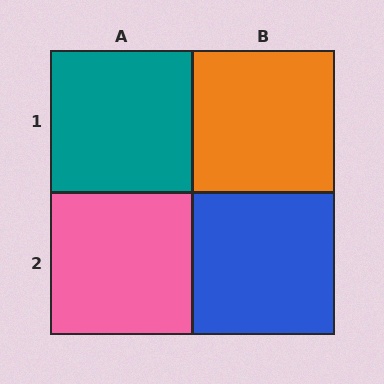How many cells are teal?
1 cell is teal.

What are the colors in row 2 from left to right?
Pink, blue.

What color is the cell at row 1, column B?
Orange.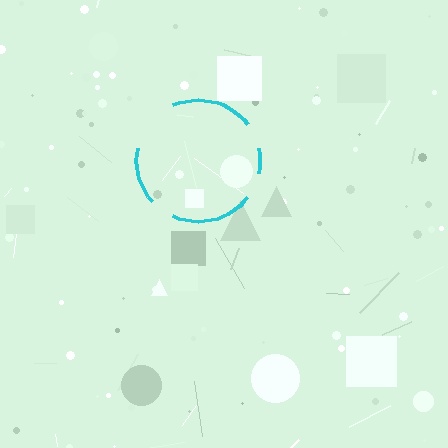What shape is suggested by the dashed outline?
The dashed outline suggests a circle.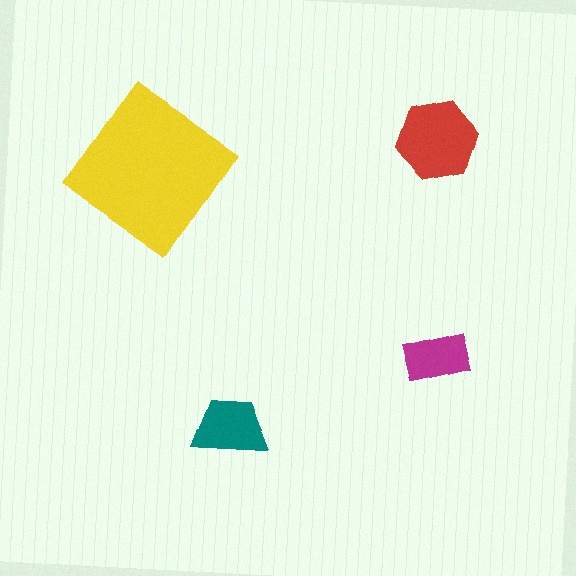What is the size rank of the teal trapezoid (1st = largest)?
3rd.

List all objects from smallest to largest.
The magenta rectangle, the teal trapezoid, the red hexagon, the yellow diamond.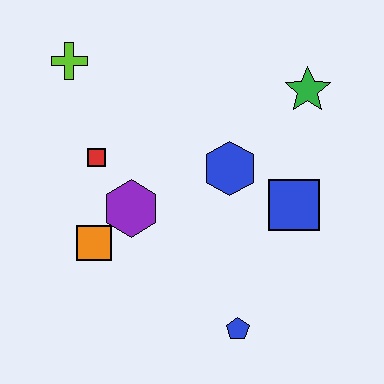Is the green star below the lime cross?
Yes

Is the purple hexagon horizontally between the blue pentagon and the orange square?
Yes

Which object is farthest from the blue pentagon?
The lime cross is farthest from the blue pentagon.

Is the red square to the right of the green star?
No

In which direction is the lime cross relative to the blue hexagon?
The lime cross is to the left of the blue hexagon.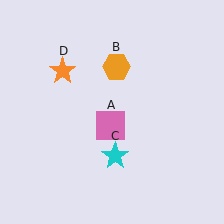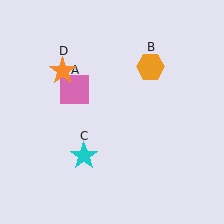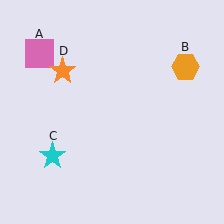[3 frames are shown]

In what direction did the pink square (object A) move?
The pink square (object A) moved up and to the left.